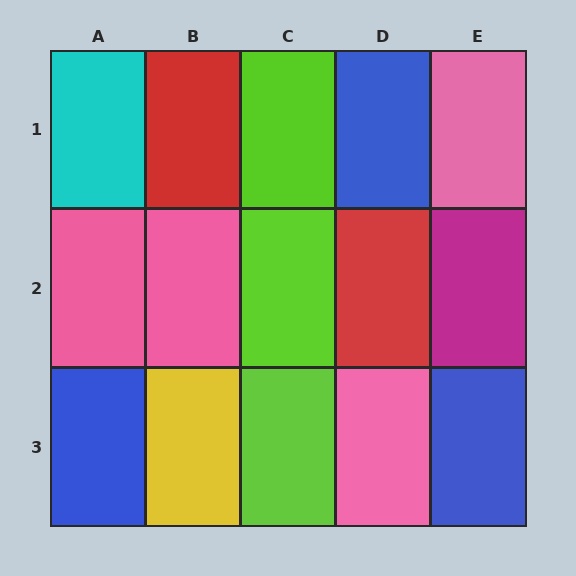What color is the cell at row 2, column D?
Red.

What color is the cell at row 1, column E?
Pink.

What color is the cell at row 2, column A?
Pink.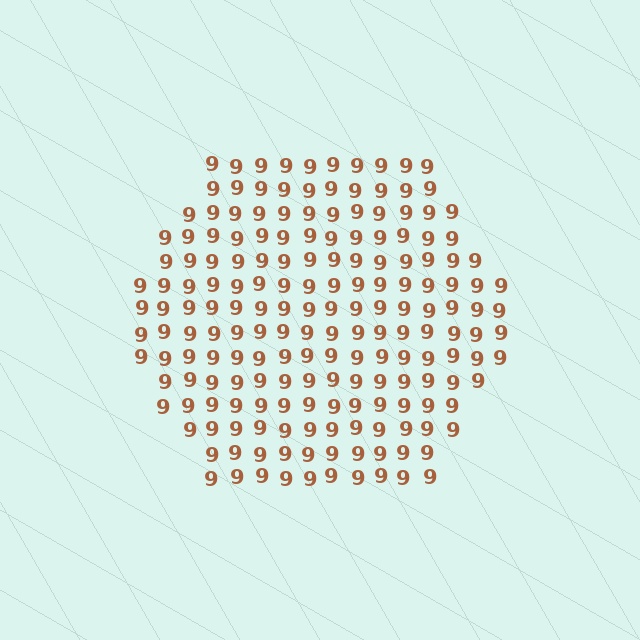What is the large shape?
The large shape is a hexagon.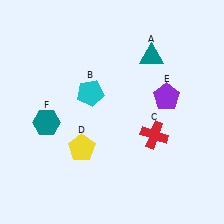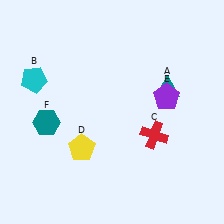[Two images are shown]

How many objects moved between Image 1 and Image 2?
2 objects moved between the two images.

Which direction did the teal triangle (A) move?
The teal triangle (A) moved down.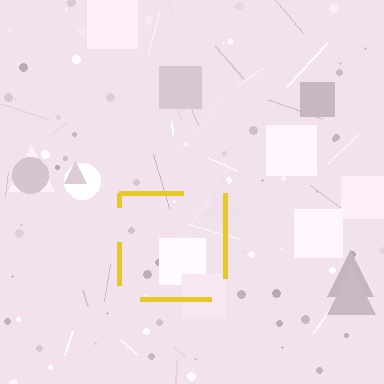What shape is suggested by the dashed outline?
The dashed outline suggests a square.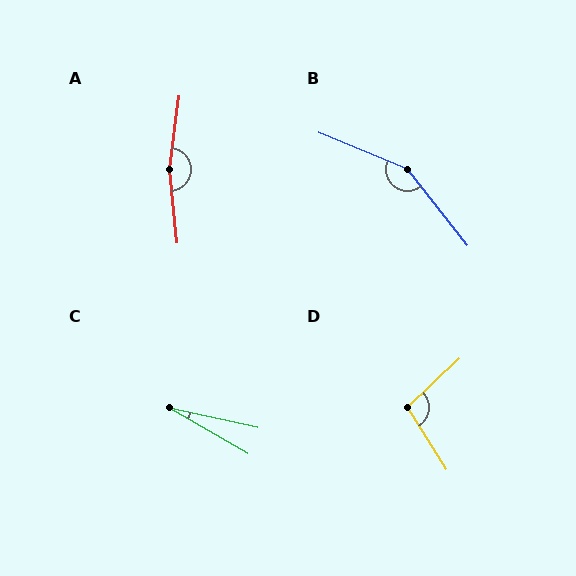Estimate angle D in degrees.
Approximately 101 degrees.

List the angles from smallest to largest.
C (18°), D (101°), B (150°), A (167°).